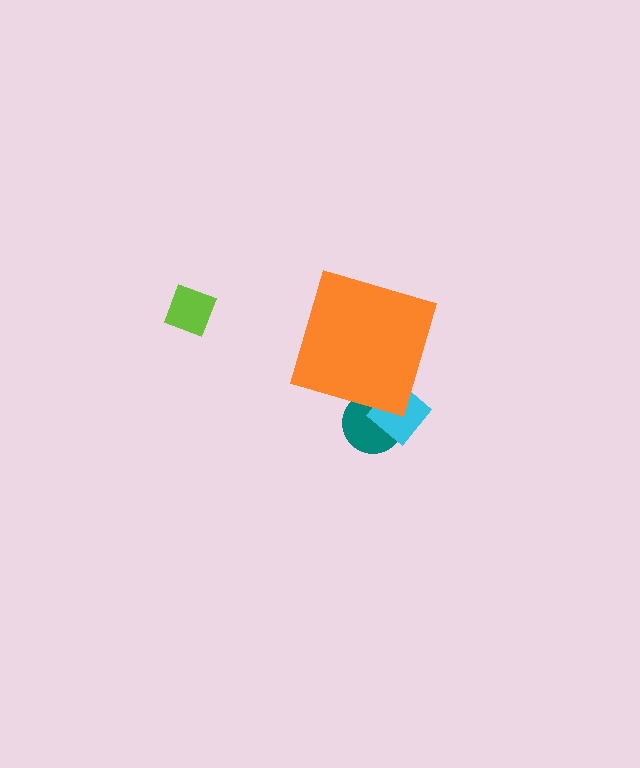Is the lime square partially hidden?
No, the lime square is fully visible.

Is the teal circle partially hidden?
Yes, the teal circle is partially hidden behind the orange diamond.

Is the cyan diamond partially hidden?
Yes, the cyan diamond is partially hidden behind the orange diamond.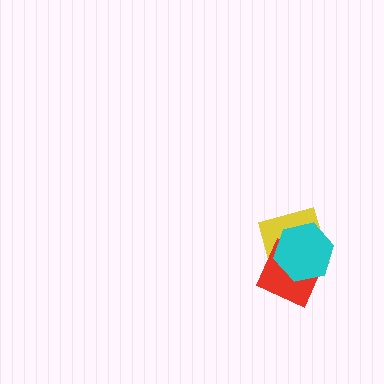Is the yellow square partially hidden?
Yes, it is partially covered by another shape.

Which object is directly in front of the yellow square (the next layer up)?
The red diamond is directly in front of the yellow square.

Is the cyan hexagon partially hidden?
No, no other shape covers it.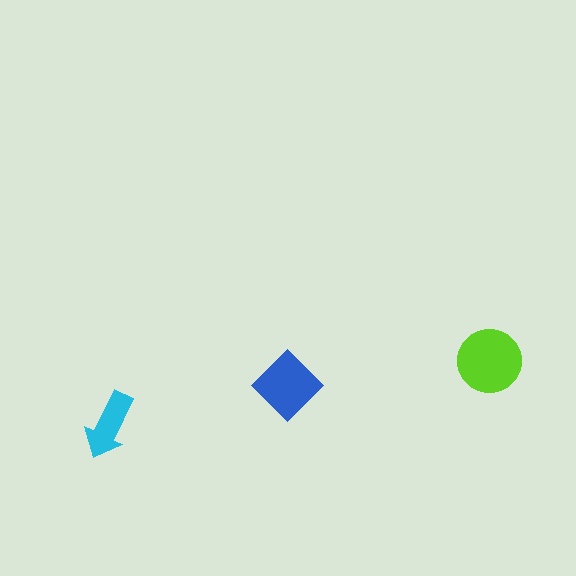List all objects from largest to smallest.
The lime circle, the blue diamond, the cyan arrow.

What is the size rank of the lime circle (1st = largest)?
1st.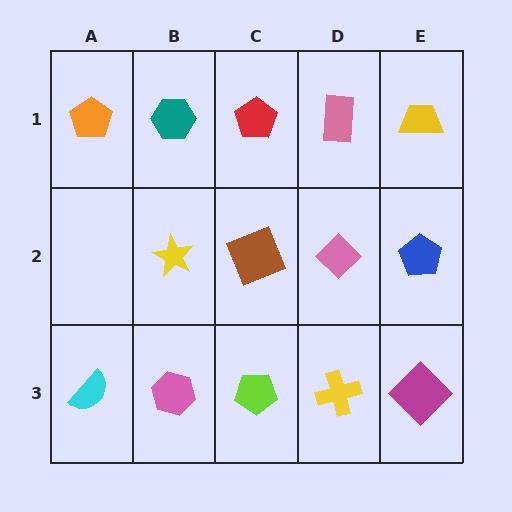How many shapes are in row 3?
5 shapes.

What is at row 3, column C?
A lime pentagon.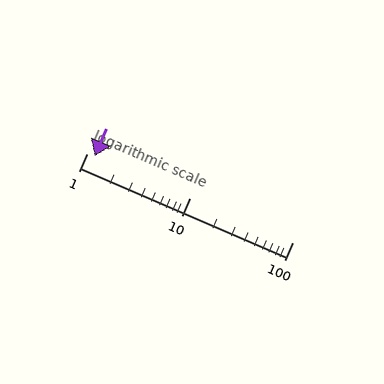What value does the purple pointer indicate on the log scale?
The pointer indicates approximately 1.2.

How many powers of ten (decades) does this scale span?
The scale spans 2 decades, from 1 to 100.